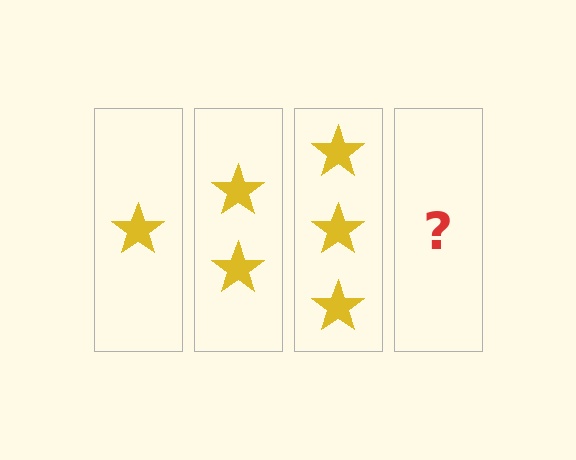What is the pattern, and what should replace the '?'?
The pattern is that each step adds one more star. The '?' should be 4 stars.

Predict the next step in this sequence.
The next step is 4 stars.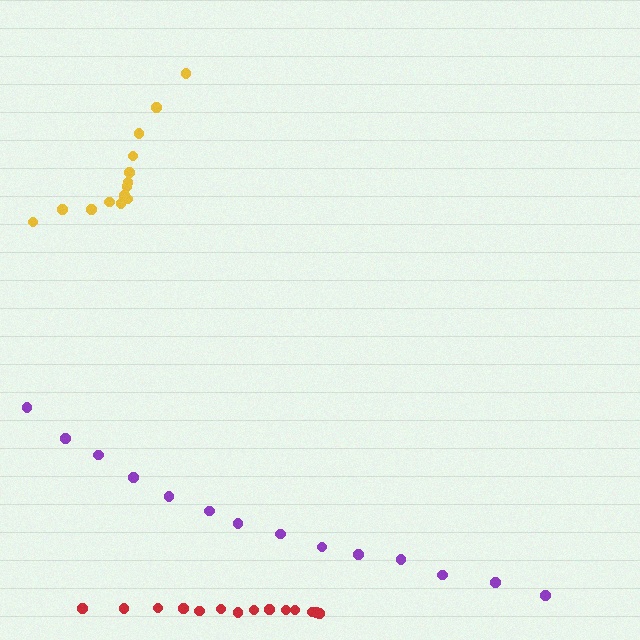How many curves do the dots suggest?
There are 3 distinct paths.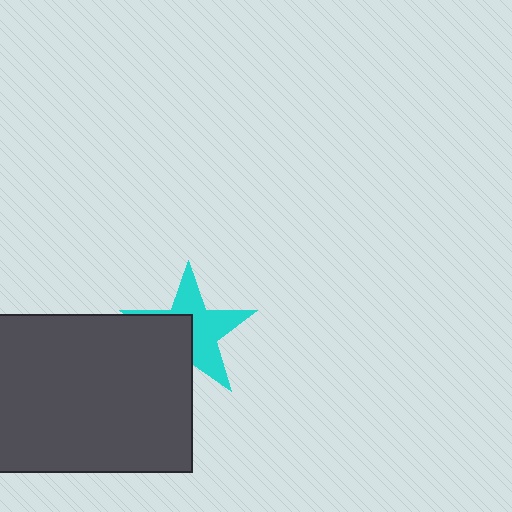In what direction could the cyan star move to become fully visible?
The cyan star could move toward the upper-right. That would shift it out from behind the dark gray rectangle entirely.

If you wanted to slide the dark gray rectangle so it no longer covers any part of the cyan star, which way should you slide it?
Slide it toward the lower-left — that is the most direct way to separate the two shapes.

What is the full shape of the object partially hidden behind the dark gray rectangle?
The partially hidden object is a cyan star.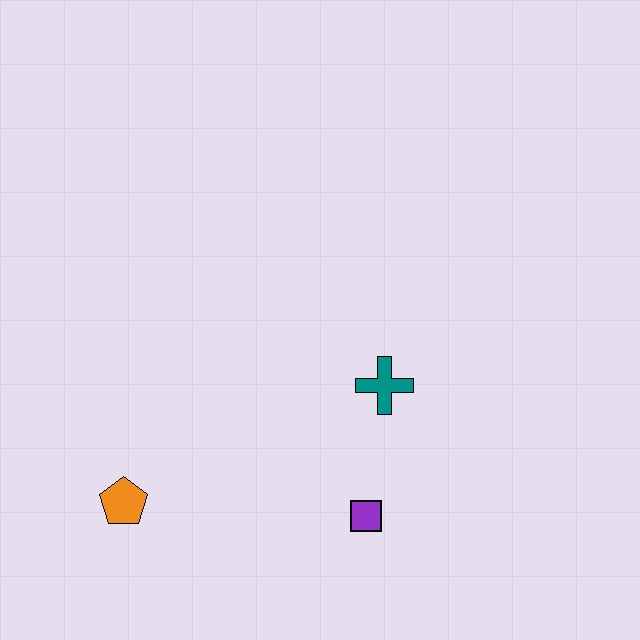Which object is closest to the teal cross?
The purple square is closest to the teal cross.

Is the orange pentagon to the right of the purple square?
No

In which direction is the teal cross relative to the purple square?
The teal cross is above the purple square.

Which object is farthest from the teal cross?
The orange pentagon is farthest from the teal cross.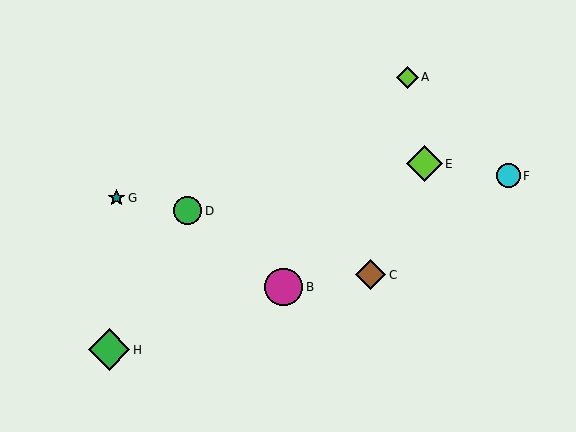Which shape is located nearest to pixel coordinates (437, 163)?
The lime diamond (labeled E) at (424, 164) is nearest to that location.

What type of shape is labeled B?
Shape B is a magenta circle.